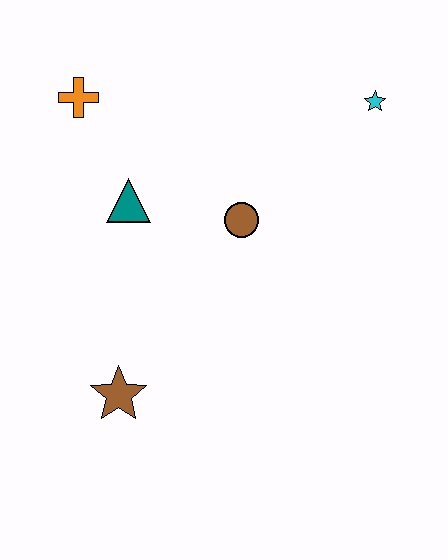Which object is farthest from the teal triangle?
The cyan star is farthest from the teal triangle.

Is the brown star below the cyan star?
Yes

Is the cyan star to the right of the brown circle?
Yes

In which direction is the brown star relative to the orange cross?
The brown star is below the orange cross.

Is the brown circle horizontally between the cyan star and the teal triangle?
Yes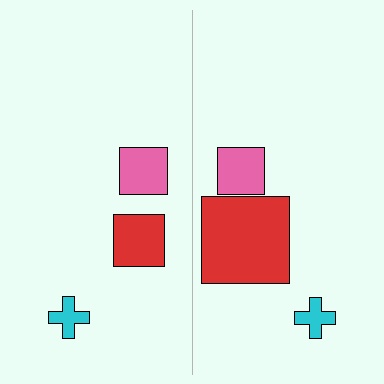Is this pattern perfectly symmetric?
No, the pattern is not perfectly symmetric. The red square on the right side has a different size than its mirror counterpart.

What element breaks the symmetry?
The red square on the right side has a different size than its mirror counterpart.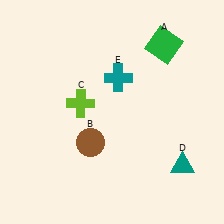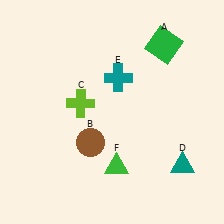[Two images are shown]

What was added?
A green triangle (F) was added in Image 2.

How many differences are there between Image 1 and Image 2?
There is 1 difference between the two images.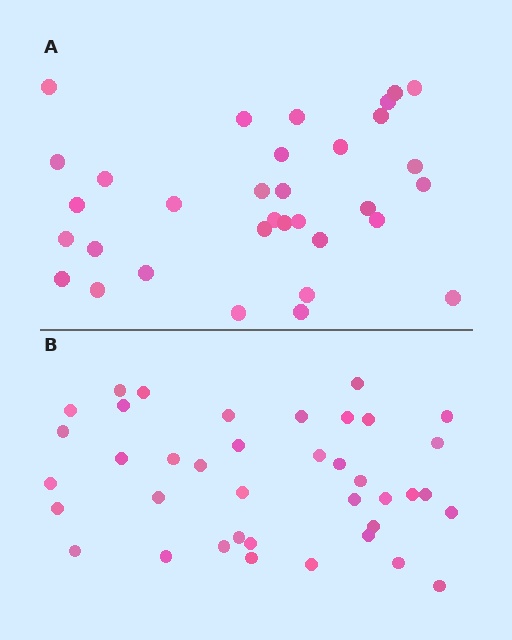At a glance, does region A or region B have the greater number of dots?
Region B (the bottom region) has more dots.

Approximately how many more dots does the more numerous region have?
Region B has about 6 more dots than region A.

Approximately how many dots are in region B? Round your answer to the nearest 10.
About 40 dots. (The exact count is 39, which rounds to 40.)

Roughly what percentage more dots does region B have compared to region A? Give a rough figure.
About 20% more.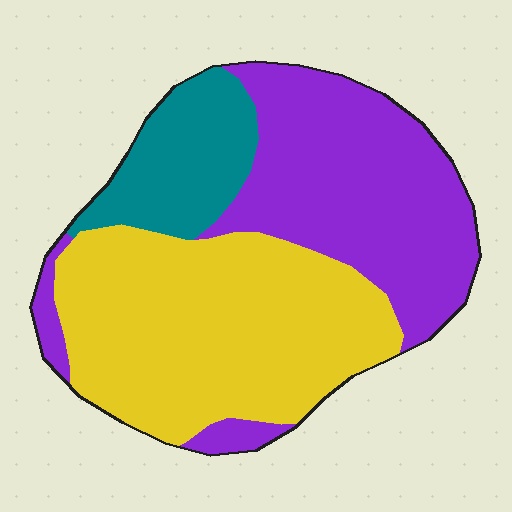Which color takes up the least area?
Teal, at roughly 15%.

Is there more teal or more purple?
Purple.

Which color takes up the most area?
Yellow, at roughly 45%.